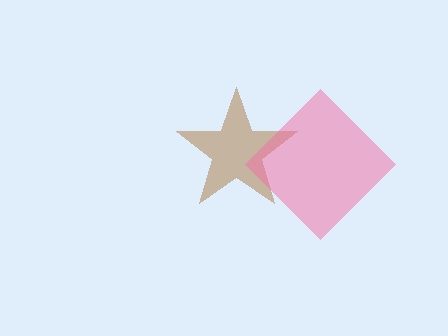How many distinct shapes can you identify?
There are 2 distinct shapes: a brown star, a pink diamond.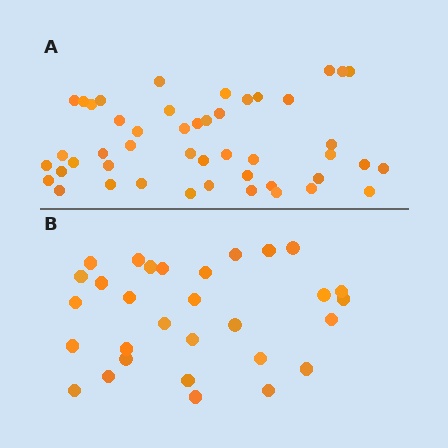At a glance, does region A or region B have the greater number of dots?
Region A (the top region) has more dots.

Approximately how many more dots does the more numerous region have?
Region A has approximately 15 more dots than region B.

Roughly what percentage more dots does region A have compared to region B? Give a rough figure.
About 55% more.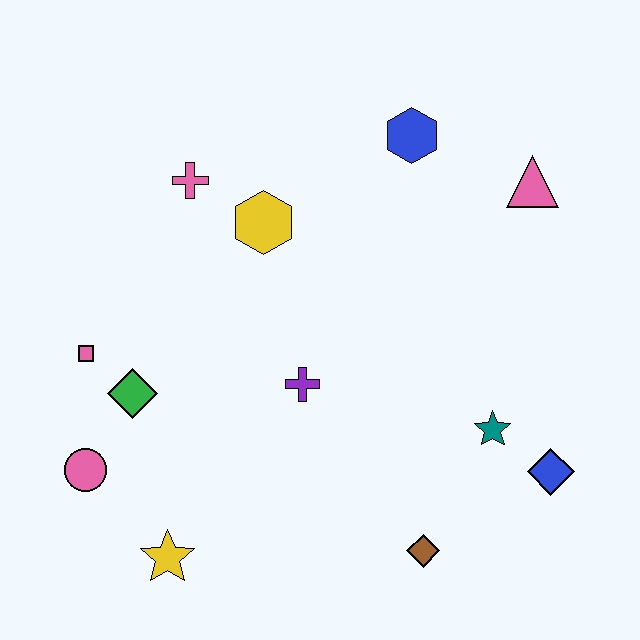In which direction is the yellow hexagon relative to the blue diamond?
The yellow hexagon is to the left of the blue diamond.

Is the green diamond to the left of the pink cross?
Yes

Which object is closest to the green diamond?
The pink square is closest to the green diamond.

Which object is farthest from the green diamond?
The pink triangle is farthest from the green diamond.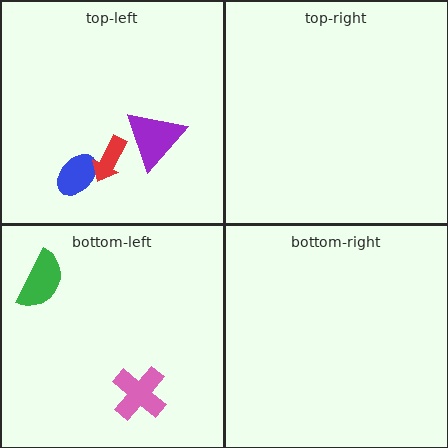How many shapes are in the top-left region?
3.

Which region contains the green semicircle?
The bottom-left region.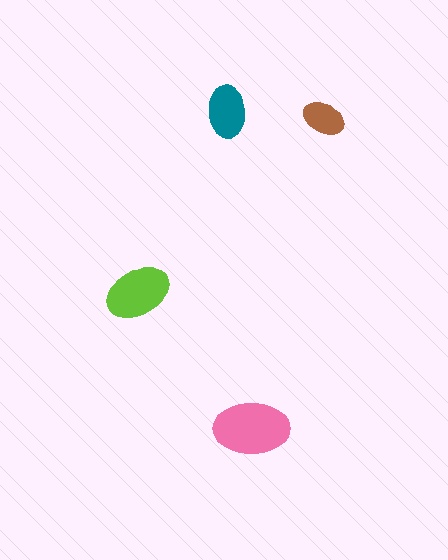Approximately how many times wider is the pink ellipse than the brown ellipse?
About 2 times wider.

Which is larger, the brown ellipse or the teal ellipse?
The teal one.